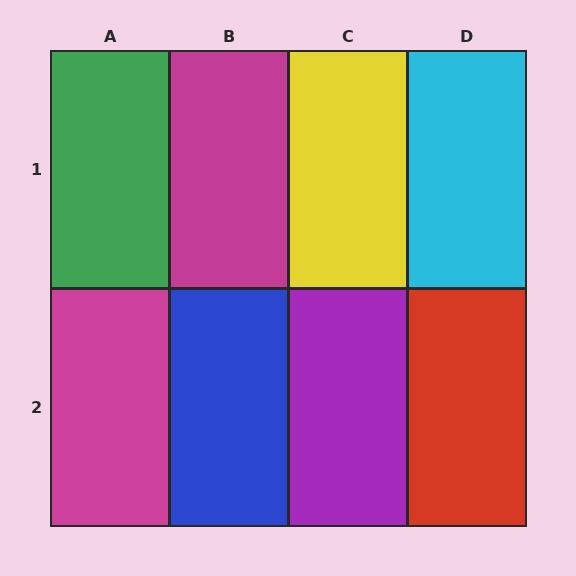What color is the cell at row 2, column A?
Magenta.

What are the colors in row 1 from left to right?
Green, magenta, yellow, cyan.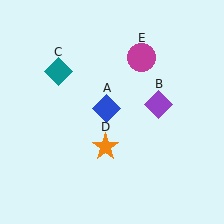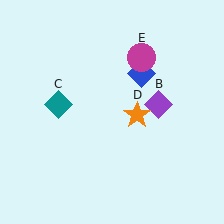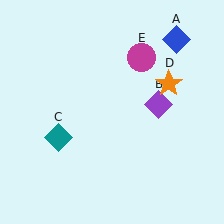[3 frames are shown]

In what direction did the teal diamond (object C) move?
The teal diamond (object C) moved down.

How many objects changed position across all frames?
3 objects changed position: blue diamond (object A), teal diamond (object C), orange star (object D).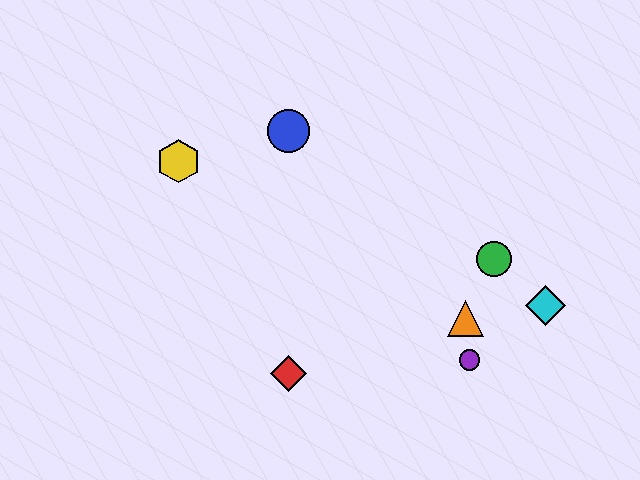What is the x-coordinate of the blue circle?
The blue circle is at x≈288.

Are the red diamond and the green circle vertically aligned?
No, the red diamond is at x≈288 and the green circle is at x≈494.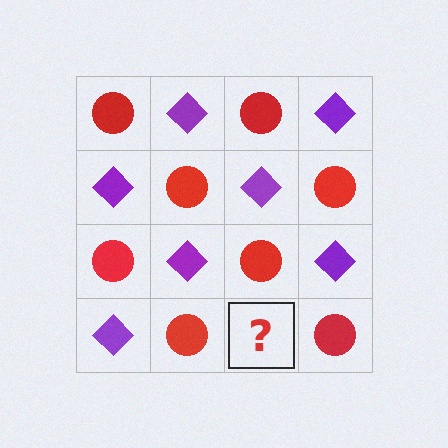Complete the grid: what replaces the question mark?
The question mark should be replaced with a purple diamond.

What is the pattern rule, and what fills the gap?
The rule is that it alternates red circle and purple diamond in a checkerboard pattern. The gap should be filled with a purple diamond.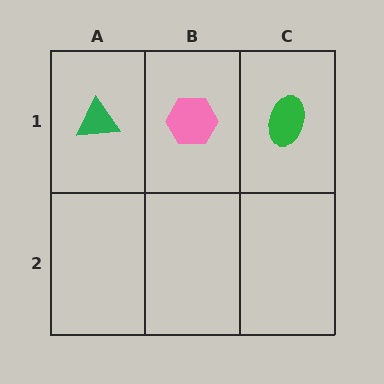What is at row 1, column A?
A green triangle.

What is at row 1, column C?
A green ellipse.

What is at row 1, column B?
A pink hexagon.